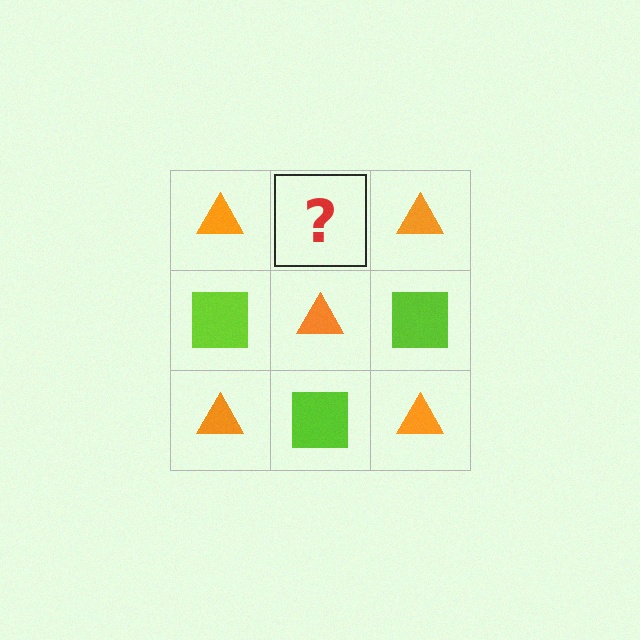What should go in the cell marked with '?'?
The missing cell should contain a lime square.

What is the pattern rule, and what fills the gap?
The rule is that it alternates orange triangle and lime square in a checkerboard pattern. The gap should be filled with a lime square.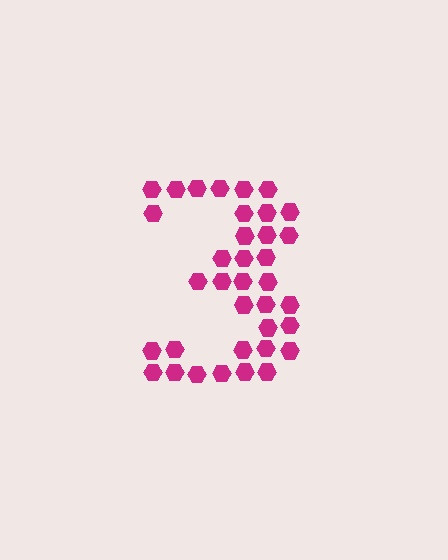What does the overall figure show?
The overall figure shows the digit 3.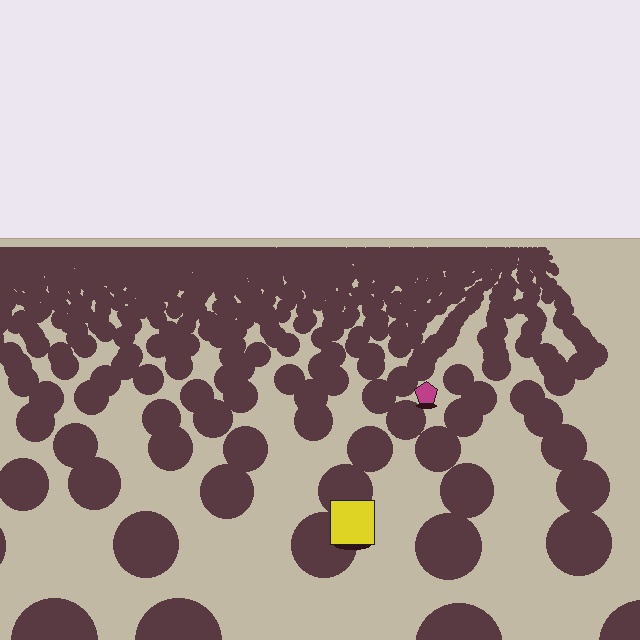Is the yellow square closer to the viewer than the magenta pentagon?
Yes. The yellow square is closer — you can tell from the texture gradient: the ground texture is coarser near it.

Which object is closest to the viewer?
The yellow square is closest. The texture marks near it are larger and more spread out.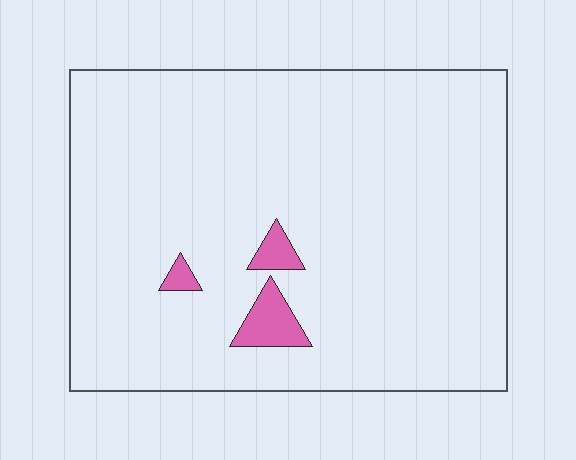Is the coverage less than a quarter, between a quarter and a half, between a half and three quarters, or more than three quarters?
Less than a quarter.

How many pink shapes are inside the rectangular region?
3.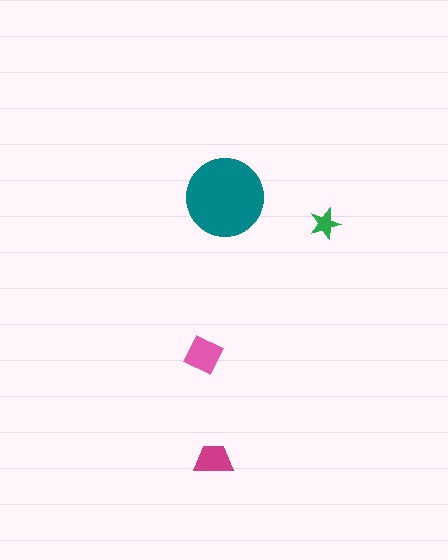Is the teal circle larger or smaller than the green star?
Larger.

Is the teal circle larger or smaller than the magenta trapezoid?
Larger.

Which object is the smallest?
The green star.